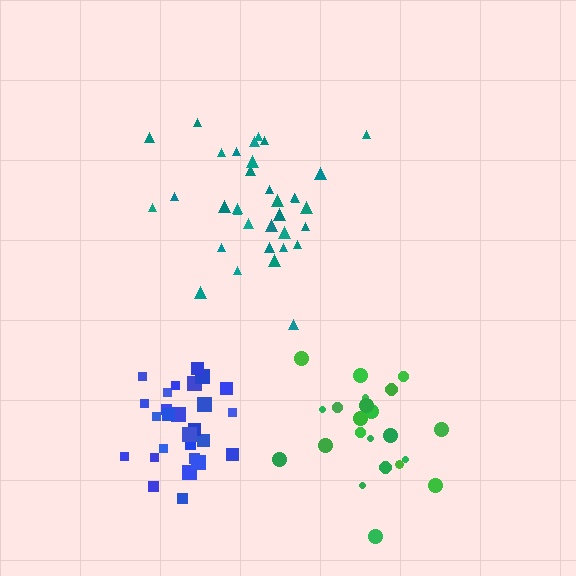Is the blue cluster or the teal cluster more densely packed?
Blue.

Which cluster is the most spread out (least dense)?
Teal.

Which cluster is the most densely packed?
Blue.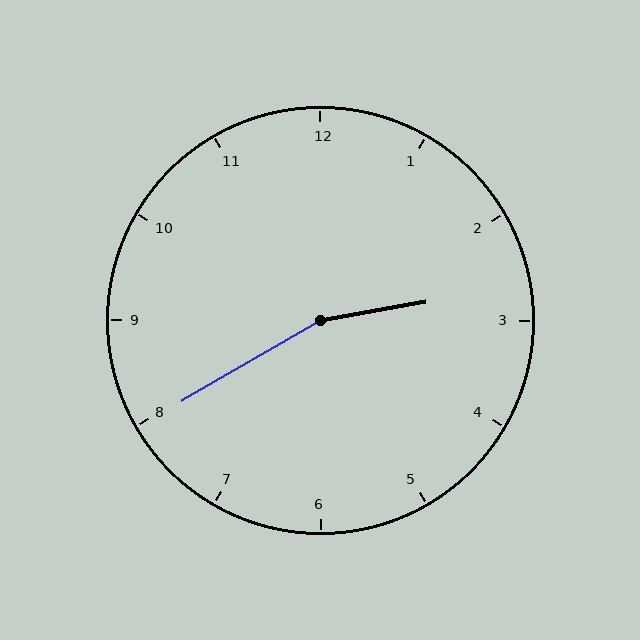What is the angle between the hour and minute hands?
Approximately 160 degrees.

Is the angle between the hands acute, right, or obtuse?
It is obtuse.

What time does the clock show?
2:40.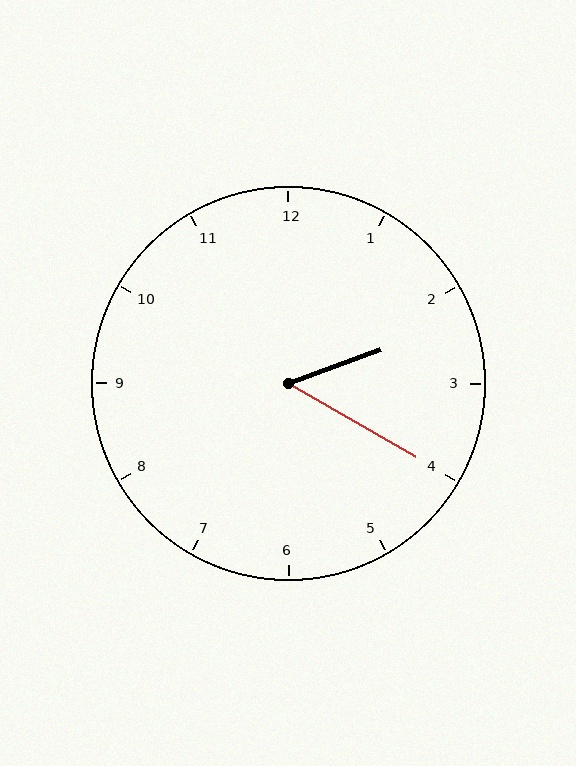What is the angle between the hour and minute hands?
Approximately 50 degrees.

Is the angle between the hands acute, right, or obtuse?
It is acute.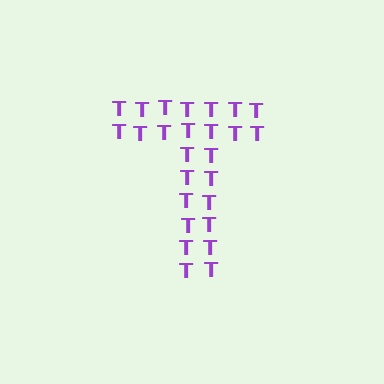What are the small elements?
The small elements are letter T's.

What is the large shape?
The large shape is the letter T.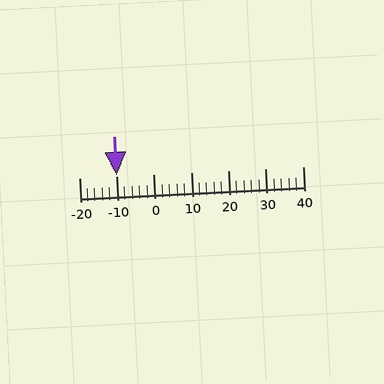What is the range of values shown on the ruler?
The ruler shows values from -20 to 40.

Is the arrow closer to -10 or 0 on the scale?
The arrow is closer to -10.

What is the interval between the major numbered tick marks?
The major tick marks are spaced 10 units apart.